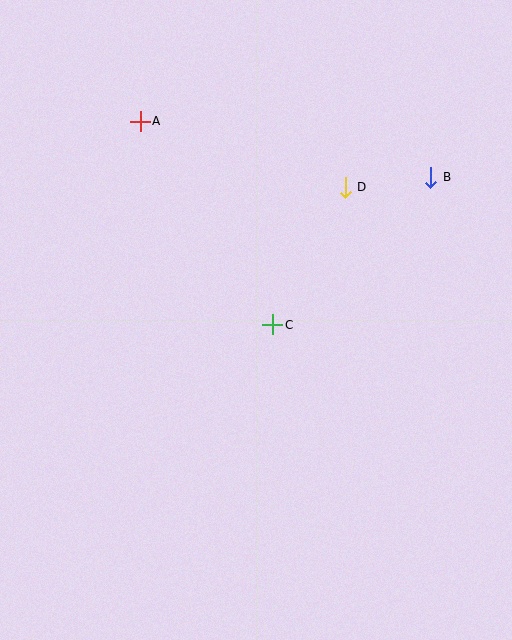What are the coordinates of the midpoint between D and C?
The midpoint between D and C is at (309, 256).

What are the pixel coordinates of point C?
Point C is at (273, 325).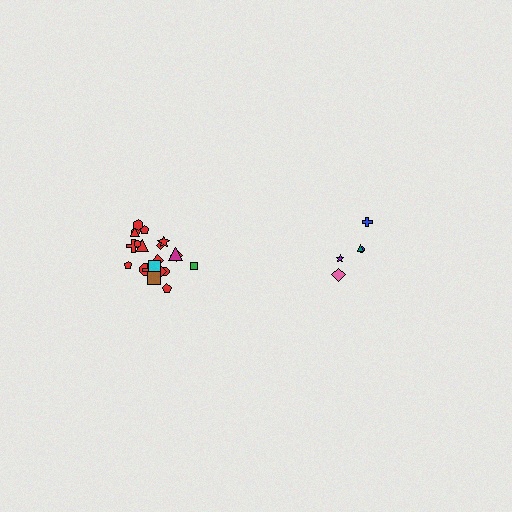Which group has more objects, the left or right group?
The left group.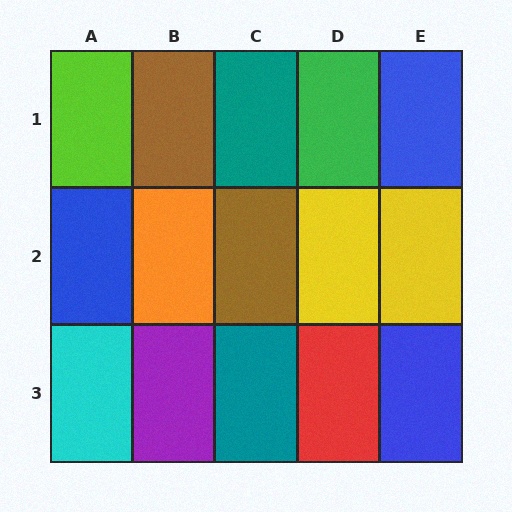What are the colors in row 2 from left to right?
Blue, orange, brown, yellow, yellow.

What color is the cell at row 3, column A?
Cyan.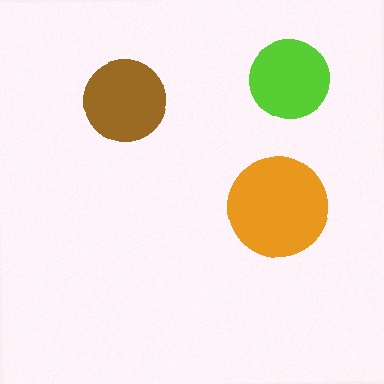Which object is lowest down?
The orange circle is bottommost.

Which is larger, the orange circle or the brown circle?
The orange one.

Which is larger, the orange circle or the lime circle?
The orange one.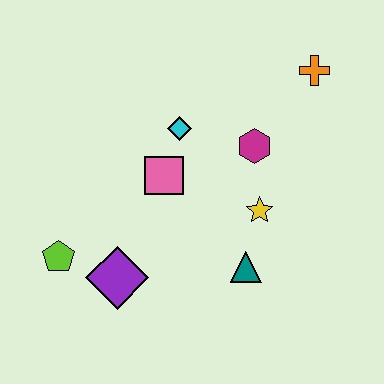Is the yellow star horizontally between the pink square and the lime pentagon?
No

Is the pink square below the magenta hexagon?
Yes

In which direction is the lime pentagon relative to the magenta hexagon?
The lime pentagon is to the left of the magenta hexagon.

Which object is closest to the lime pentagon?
The purple diamond is closest to the lime pentagon.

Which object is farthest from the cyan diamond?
The lime pentagon is farthest from the cyan diamond.